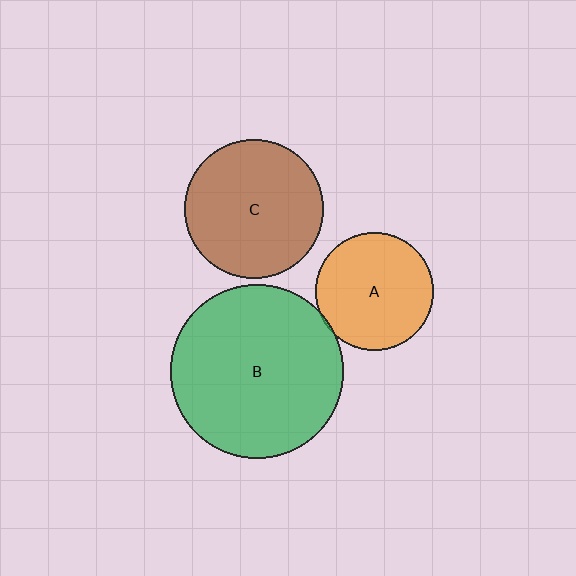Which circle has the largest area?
Circle B (green).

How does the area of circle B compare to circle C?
Approximately 1.6 times.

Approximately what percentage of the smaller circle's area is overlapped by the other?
Approximately 5%.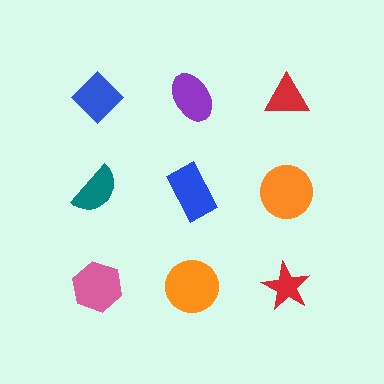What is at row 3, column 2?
An orange circle.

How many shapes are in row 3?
3 shapes.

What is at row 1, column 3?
A red triangle.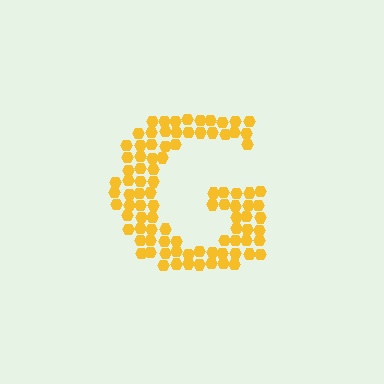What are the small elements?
The small elements are hexagons.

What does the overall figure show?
The overall figure shows the letter G.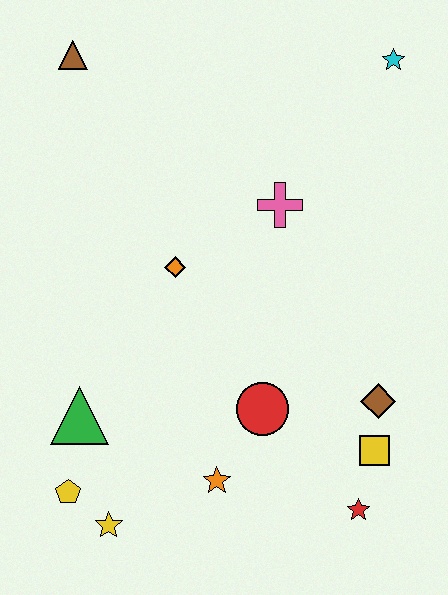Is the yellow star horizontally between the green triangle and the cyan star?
Yes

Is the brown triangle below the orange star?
No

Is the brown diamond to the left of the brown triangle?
No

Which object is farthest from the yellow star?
The cyan star is farthest from the yellow star.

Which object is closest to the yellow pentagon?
The yellow star is closest to the yellow pentagon.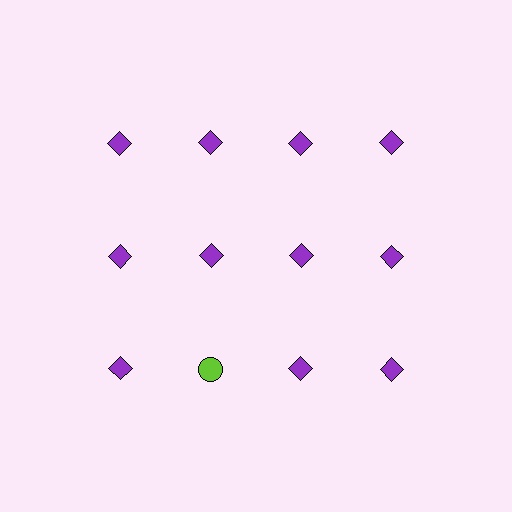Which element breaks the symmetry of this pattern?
The lime circle in the third row, second from left column breaks the symmetry. All other shapes are purple diamonds.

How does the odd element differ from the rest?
It differs in both color (lime instead of purple) and shape (circle instead of diamond).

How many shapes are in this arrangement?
There are 12 shapes arranged in a grid pattern.